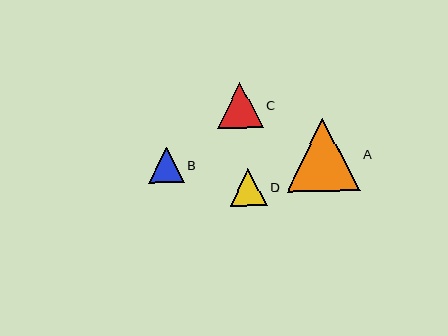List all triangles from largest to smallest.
From largest to smallest: A, C, D, B.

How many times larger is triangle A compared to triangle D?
Triangle A is approximately 2.0 times the size of triangle D.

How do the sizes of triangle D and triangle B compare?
Triangle D and triangle B are approximately the same size.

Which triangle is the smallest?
Triangle B is the smallest with a size of approximately 35 pixels.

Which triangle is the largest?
Triangle A is the largest with a size of approximately 73 pixels.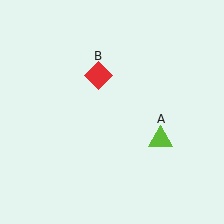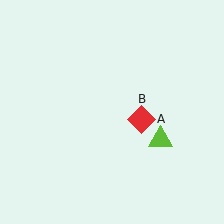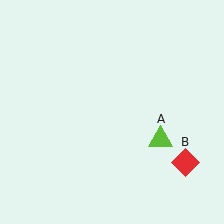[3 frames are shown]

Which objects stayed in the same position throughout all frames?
Lime triangle (object A) remained stationary.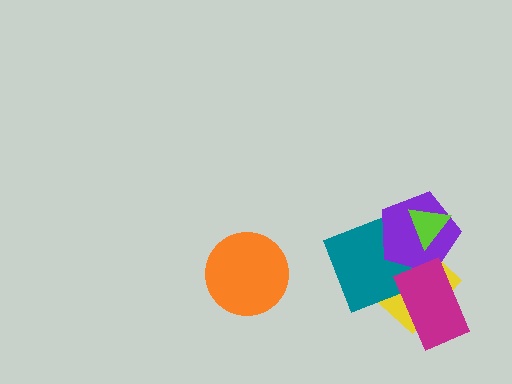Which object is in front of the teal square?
The purple pentagon is in front of the teal square.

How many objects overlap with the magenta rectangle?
2 objects overlap with the magenta rectangle.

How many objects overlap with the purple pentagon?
4 objects overlap with the purple pentagon.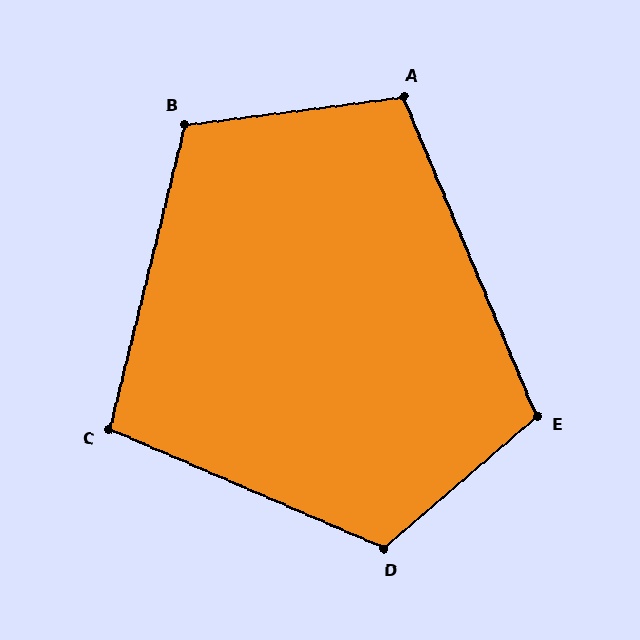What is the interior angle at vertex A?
Approximately 106 degrees (obtuse).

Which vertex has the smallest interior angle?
C, at approximately 99 degrees.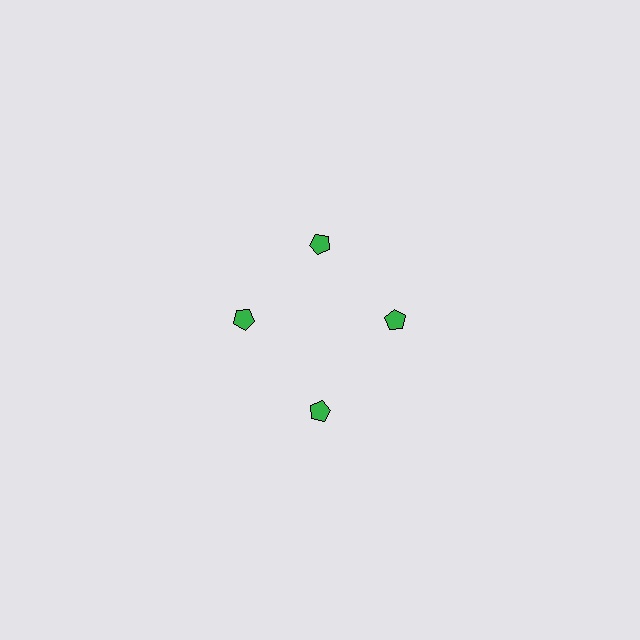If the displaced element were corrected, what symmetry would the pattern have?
It would have 4-fold rotational symmetry — the pattern would map onto itself every 90 degrees.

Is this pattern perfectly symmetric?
No. The 4 green pentagons are arranged in a ring, but one element near the 6 o'clock position is pushed outward from the center, breaking the 4-fold rotational symmetry.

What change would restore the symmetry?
The symmetry would be restored by moving it inward, back onto the ring so that all 4 pentagons sit at equal angles and equal distance from the center.